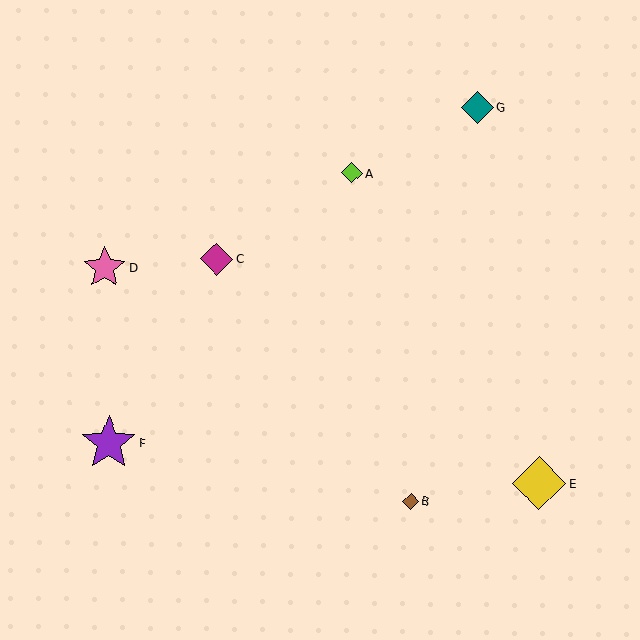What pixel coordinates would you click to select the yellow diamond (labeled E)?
Click at (539, 483) to select the yellow diamond E.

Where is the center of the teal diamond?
The center of the teal diamond is at (477, 108).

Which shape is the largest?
The purple star (labeled F) is the largest.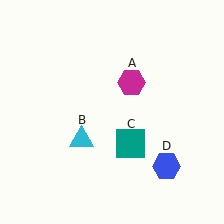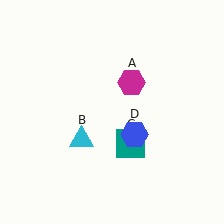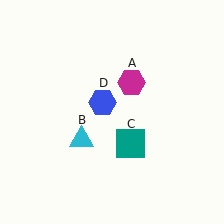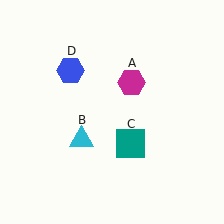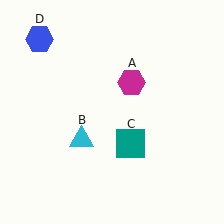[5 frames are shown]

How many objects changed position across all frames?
1 object changed position: blue hexagon (object D).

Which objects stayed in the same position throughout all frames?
Magenta hexagon (object A) and cyan triangle (object B) and teal square (object C) remained stationary.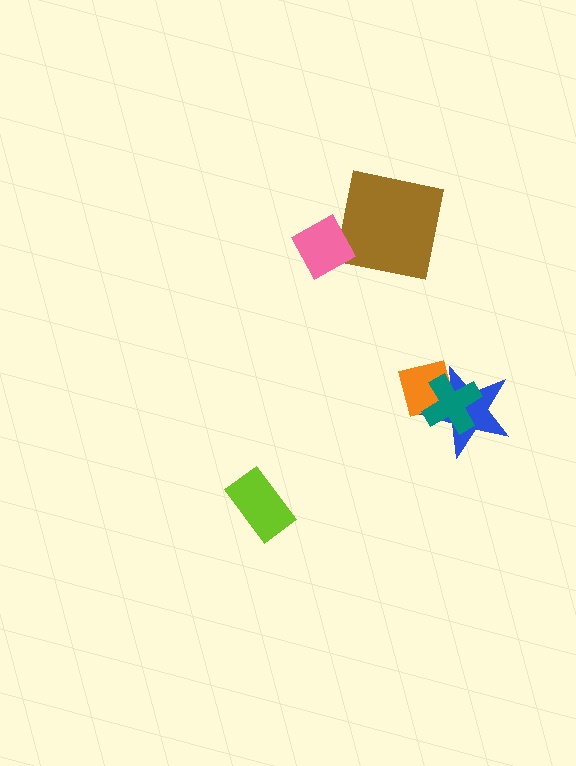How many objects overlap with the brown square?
1 object overlaps with the brown square.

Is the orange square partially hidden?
Yes, it is partially covered by another shape.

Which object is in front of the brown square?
The pink diamond is in front of the brown square.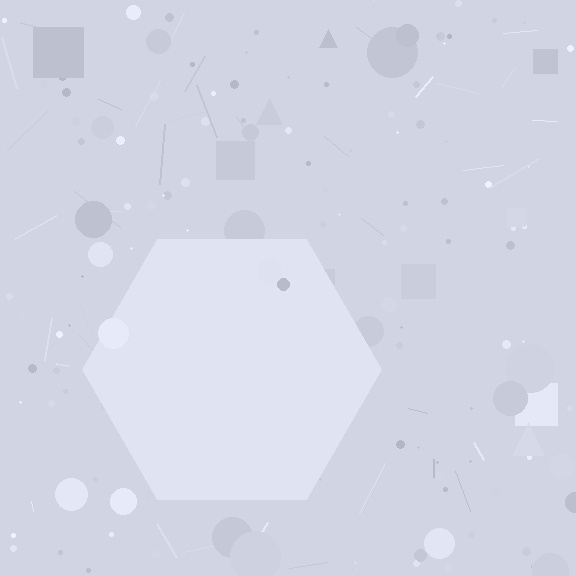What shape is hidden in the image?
A hexagon is hidden in the image.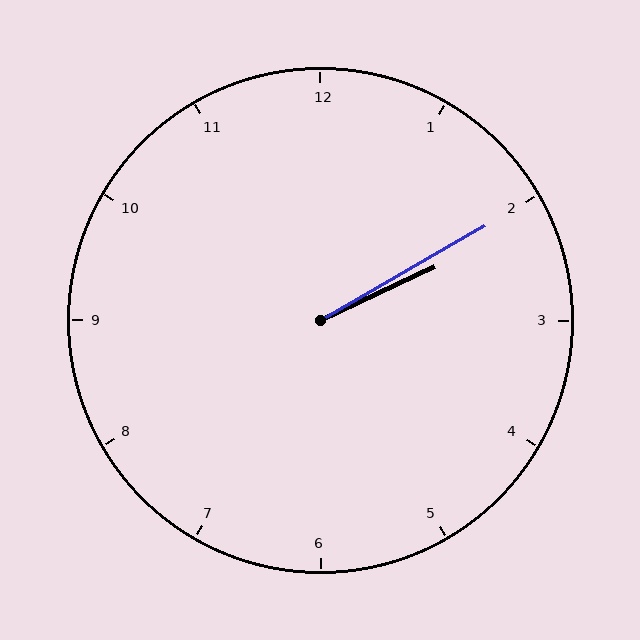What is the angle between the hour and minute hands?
Approximately 5 degrees.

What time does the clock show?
2:10.